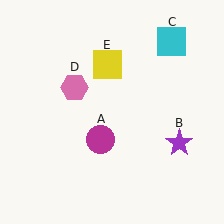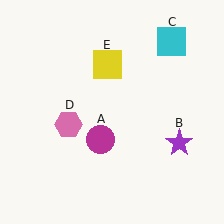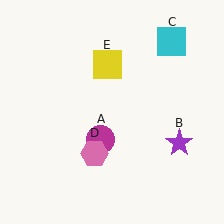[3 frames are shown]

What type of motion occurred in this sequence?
The pink hexagon (object D) rotated counterclockwise around the center of the scene.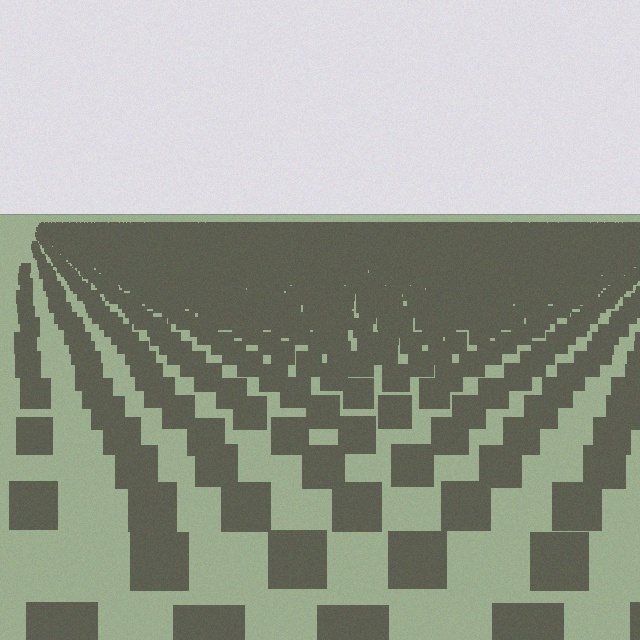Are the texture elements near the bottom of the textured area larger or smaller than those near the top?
Larger. Near the bottom, elements are closer to the viewer and appear at a bigger on-screen size.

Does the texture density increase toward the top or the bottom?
Density increases toward the top.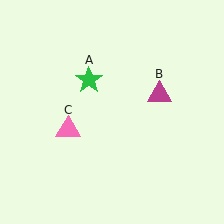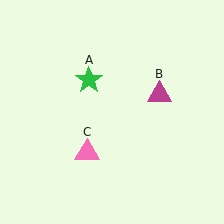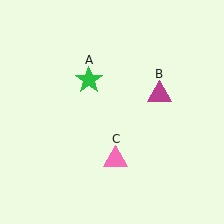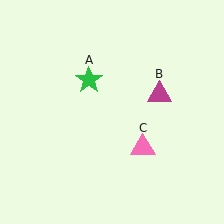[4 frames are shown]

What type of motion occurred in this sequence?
The pink triangle (object C) rotated counterclockwise around the center of the scene.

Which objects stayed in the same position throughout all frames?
Green star (object A) and magenta triangle (object B) remained stationary.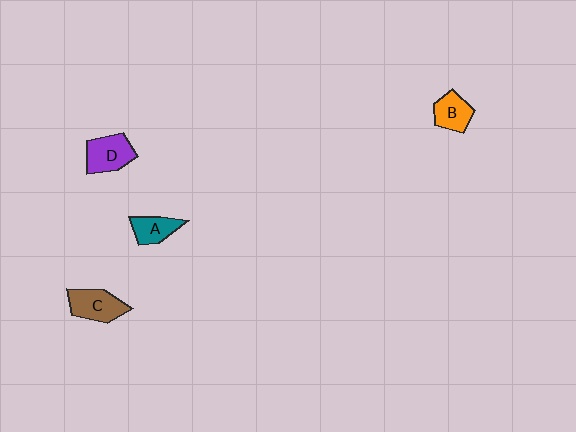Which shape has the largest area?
Shape D (purple).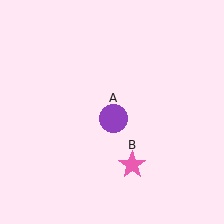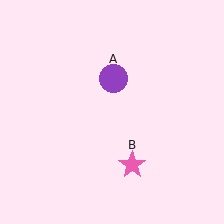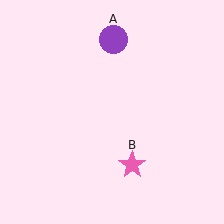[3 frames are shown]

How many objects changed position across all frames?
1 object changed position: purple circle (object A).